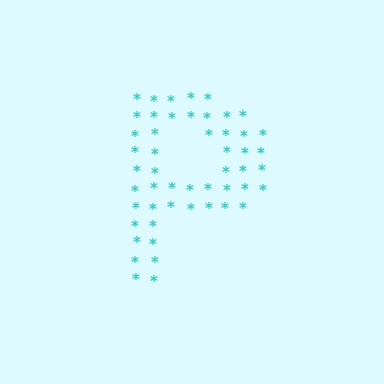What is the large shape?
The large shape is the letter P.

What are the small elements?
The small elements are asterisks.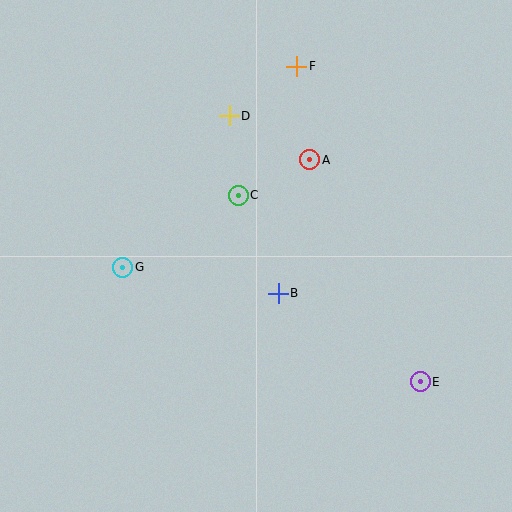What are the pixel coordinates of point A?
Point A is at (310, 160).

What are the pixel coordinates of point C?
Point C is at (238, 195).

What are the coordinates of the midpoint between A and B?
The midpoint between A and B is at (294, 227).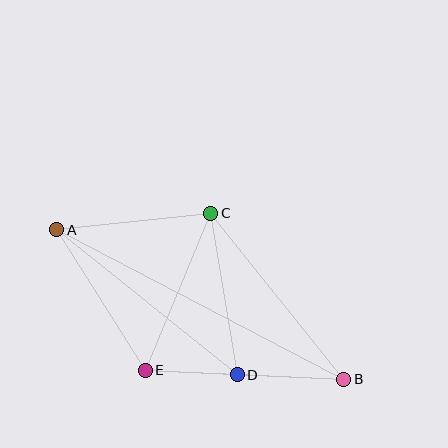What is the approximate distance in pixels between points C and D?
The distance between C and D is approximately 164 pixels.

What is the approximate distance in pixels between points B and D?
The distance between B and D is approximately 106 pixels.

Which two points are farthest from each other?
Points A and B are farthest from each other.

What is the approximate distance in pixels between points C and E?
The distance between C and E is approximately 170 pixels.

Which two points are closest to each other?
Points D and E are closest to each other.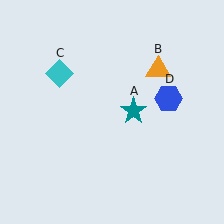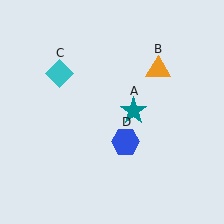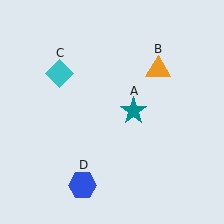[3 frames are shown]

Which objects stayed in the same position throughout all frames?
Teal star (object A) and orange triangle (object B) and cyan diamond (object C) remained stationary.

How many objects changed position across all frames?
1 object changed position: blue hexagon (object D).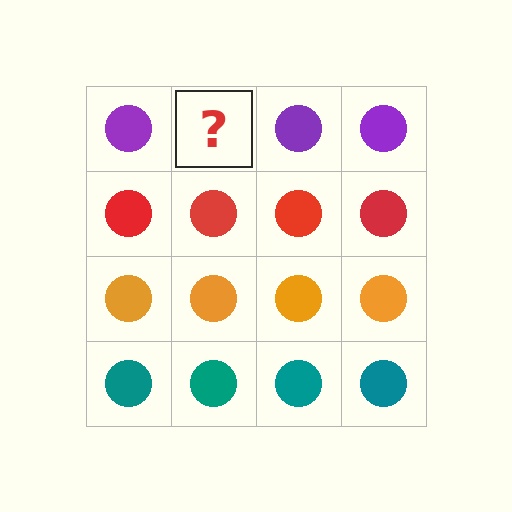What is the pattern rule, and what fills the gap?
The rule is that each row has a consistent color. The gap should be filled with a purple circle.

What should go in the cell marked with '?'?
The missing cell should contain a purple circle.